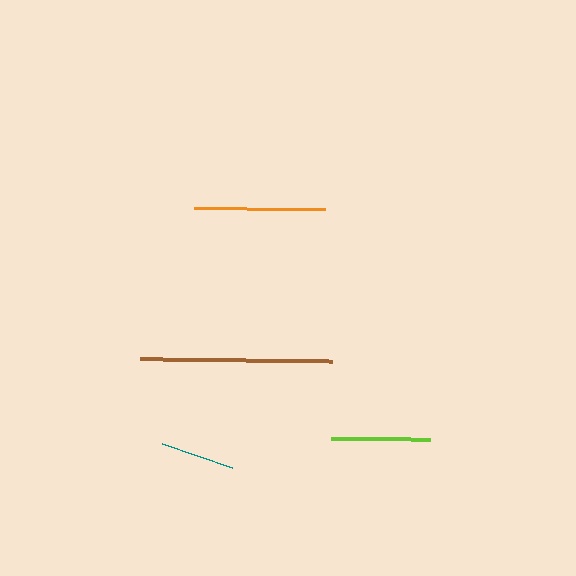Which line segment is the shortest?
The teal line is the shortest at approximately 74 pixels.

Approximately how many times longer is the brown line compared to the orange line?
The brown line is approximately 1.5 times the length of the orange line.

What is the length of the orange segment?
The orange segment is approximately 131 pixels long.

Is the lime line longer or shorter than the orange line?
The orange line is longer than the lime line.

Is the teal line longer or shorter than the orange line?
The orange line is longer than the teal line.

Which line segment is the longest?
The brown line is the longest at approximately 191 pixels.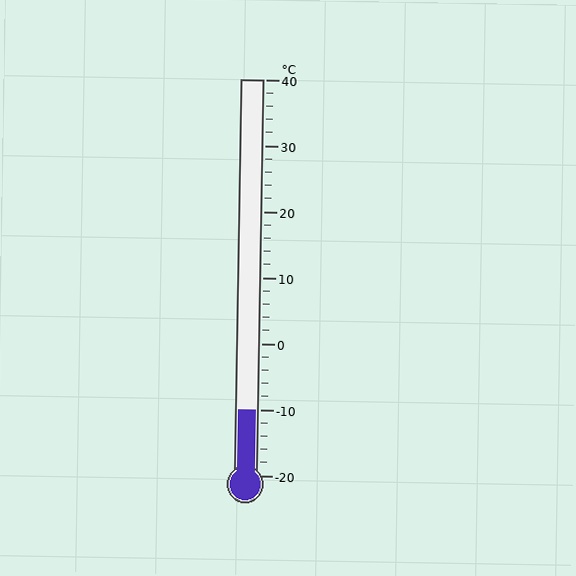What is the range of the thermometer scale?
The thermometer scale ranges from -20°C to 40°C.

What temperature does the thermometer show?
The thermometer shows approximately -10°C.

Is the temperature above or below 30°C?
The temperature is below 30°C.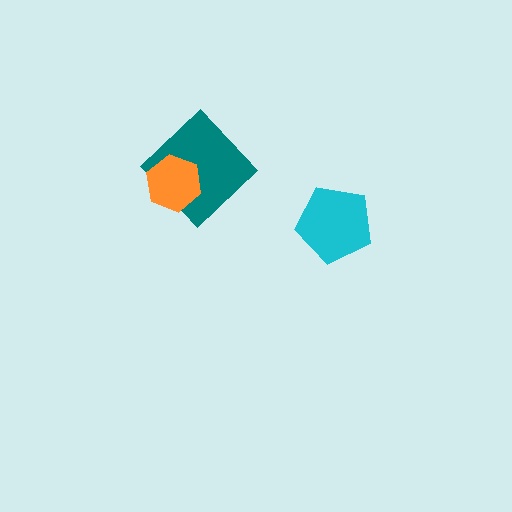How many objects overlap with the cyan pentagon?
0 objects overlap with the cyan pentagon.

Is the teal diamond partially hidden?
Yes, it is partially covered by another shape.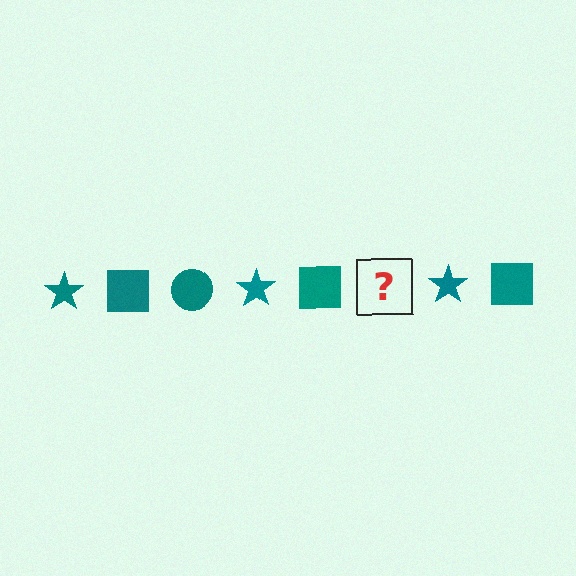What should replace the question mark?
The question mark should be replaced with a teal circle.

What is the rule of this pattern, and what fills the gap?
The rule is that the pattern cycles through star, square, circle shapes in teal. The gap should be filled with a teal circle.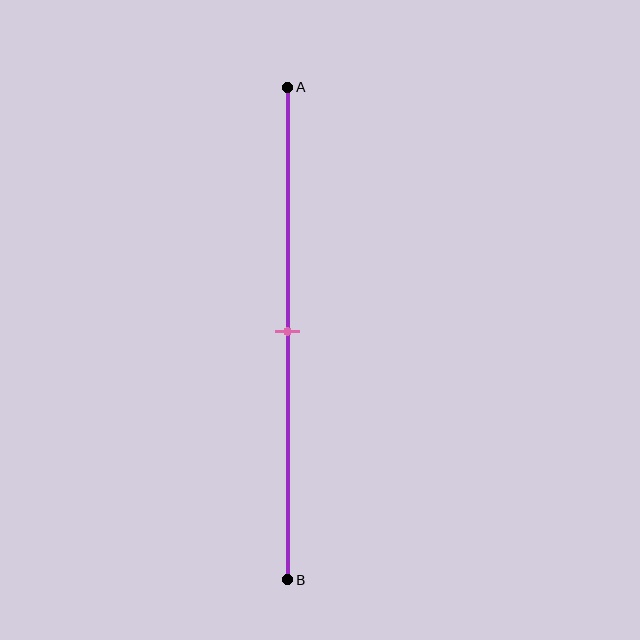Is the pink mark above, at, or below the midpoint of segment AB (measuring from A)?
The pink mark is approximately at the midpoint of segment AB.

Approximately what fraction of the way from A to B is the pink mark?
The pink mark is approximately 50% of the way from A to B.